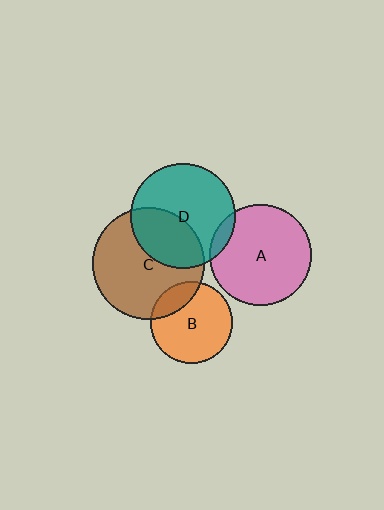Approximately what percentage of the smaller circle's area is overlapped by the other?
Approximately 5%.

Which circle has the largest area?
Circle C (brown).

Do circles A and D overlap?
Yes.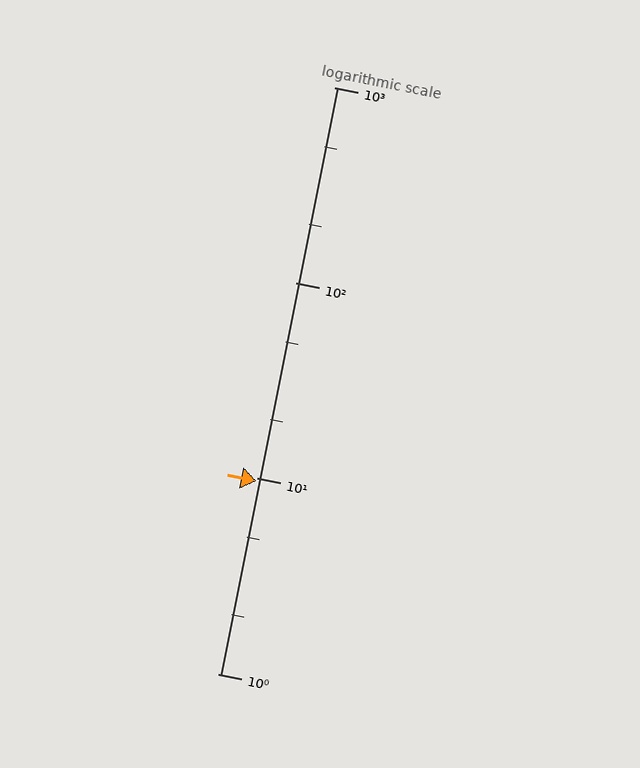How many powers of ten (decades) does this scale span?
The scale spans 3 decades, from 1 to 1000.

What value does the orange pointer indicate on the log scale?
The pointer indicates approximately 9.7.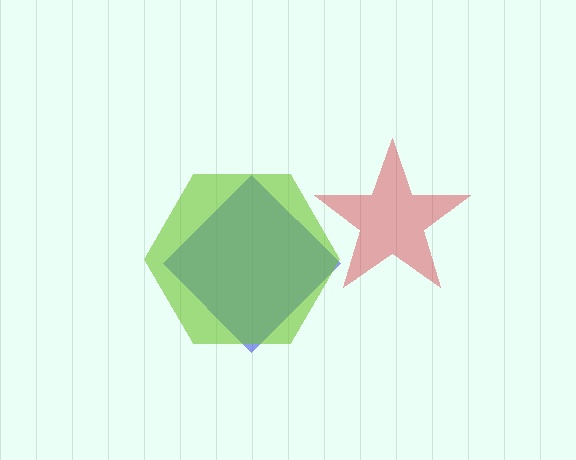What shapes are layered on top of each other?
The layered shapes are: a blue diamond, a lime hexagon, a red star.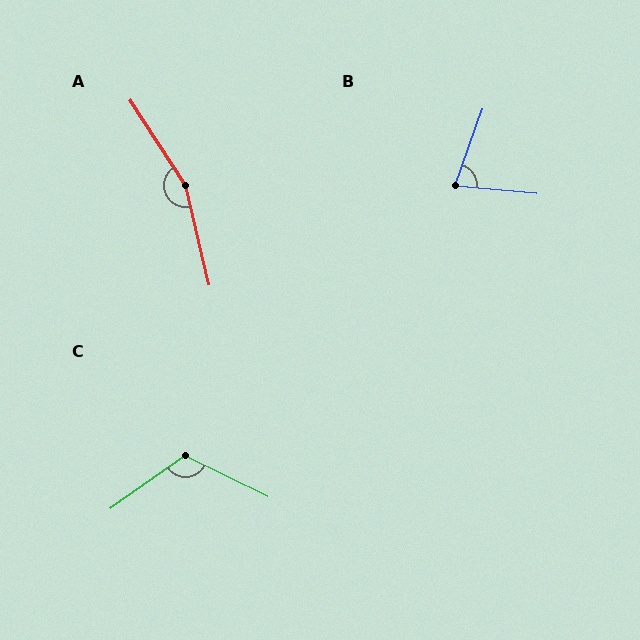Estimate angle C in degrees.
Approximately 118 degrees.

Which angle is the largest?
A, at approximately 160 degrees.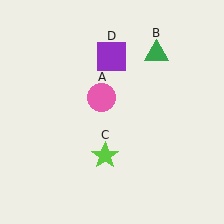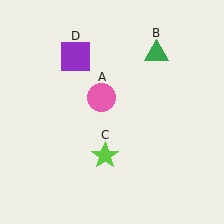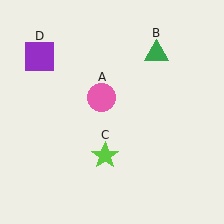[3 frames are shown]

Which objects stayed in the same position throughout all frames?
Pink circle (object A) and green triangle (object B) and lime star (object C) remained stationary.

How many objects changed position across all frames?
1 object changed position: purple square (object D).